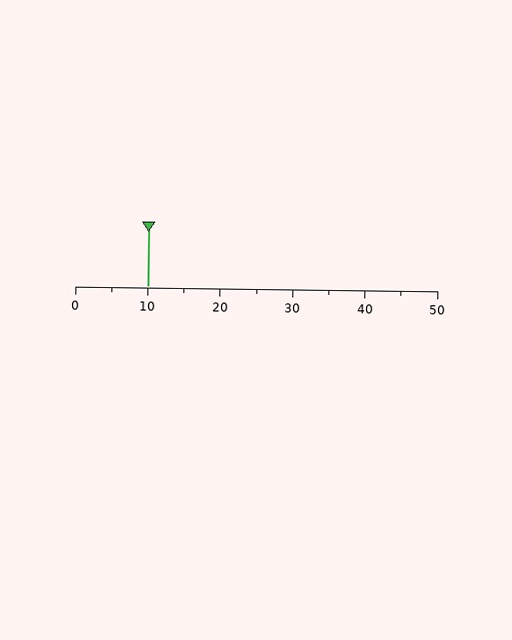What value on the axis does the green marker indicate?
The marker indicates approximately 10.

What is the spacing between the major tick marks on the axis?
The major ticks are spaced 10 apart.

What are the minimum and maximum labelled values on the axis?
The axis runs from 0 to 50.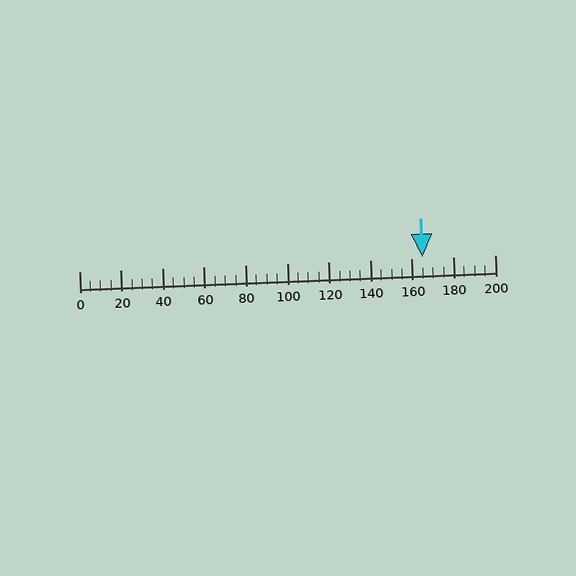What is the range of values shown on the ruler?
The ruler shows values from 0 to 200.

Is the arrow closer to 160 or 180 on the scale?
The arrow is closer to 160.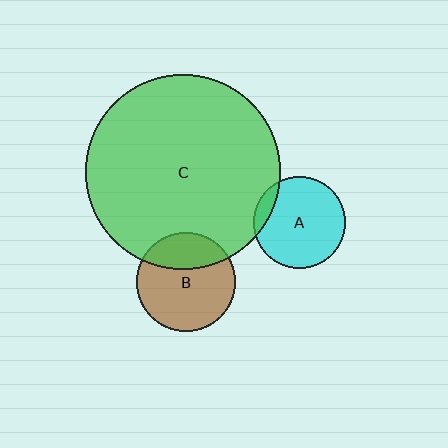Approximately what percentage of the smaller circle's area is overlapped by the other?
Approximately 10%.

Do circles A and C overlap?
Yes.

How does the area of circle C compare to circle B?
Approximately 3.9 times.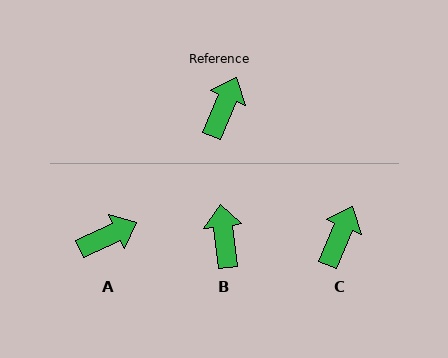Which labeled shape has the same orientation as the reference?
C.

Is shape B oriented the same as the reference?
No, it is off by about 30 degrees.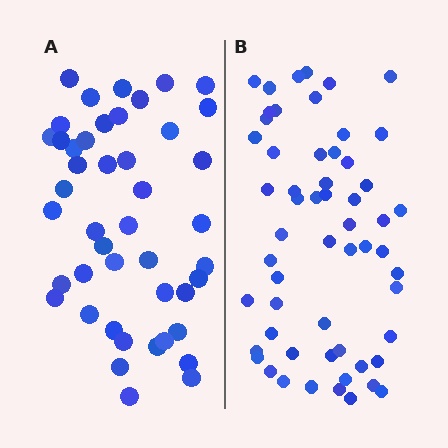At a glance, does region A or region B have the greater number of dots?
Region B (the right region) has more dots.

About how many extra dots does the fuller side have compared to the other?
Region B has roughly 12 or so more dots than region A.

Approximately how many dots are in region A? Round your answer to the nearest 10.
About 40 dots. (The exact count is 45, which rounds to 40.)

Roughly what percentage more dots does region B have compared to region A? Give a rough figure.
About 25% more.